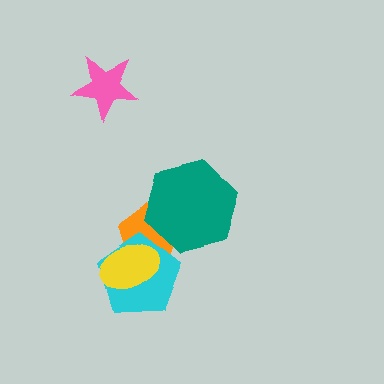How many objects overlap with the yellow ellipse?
2 objects overlap with the yellow ellipse.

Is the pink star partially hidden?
No, no other shape covers it.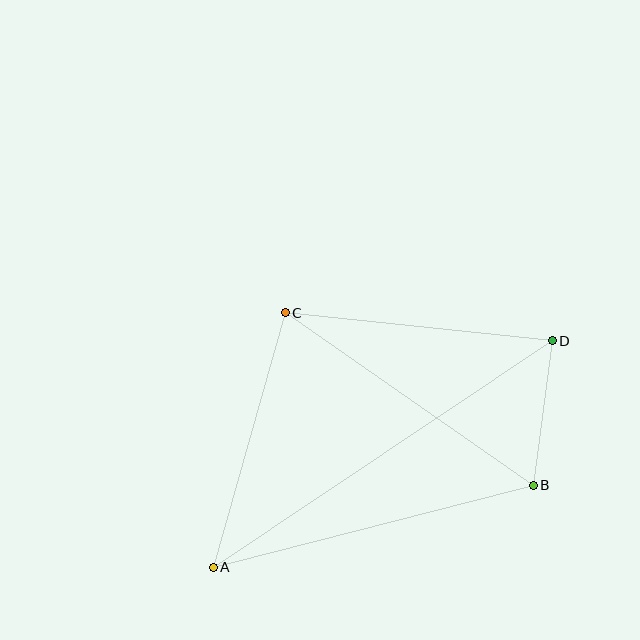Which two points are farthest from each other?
Points A and D are farthest from each other.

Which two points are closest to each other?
Points B and D are closest to each other.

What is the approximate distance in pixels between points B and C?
The distance between B and C is approximately 302 pixels.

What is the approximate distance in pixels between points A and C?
The distance between A and C is approximately 264 pixels.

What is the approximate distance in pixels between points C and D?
The distance between C and D is approximately 268 pixels.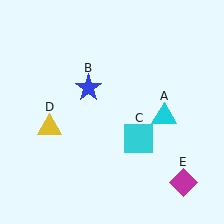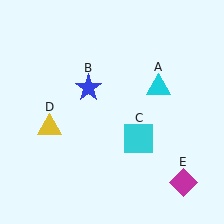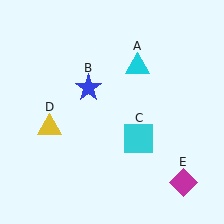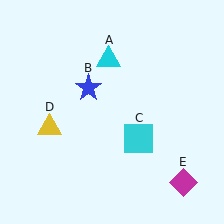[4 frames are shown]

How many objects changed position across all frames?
1 object changed position: cyan triangle (object A).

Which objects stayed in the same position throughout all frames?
Blue star (object B) and cyan square (object C) and yellow triangle (object D) and magenta diamond (object E) remained stationary.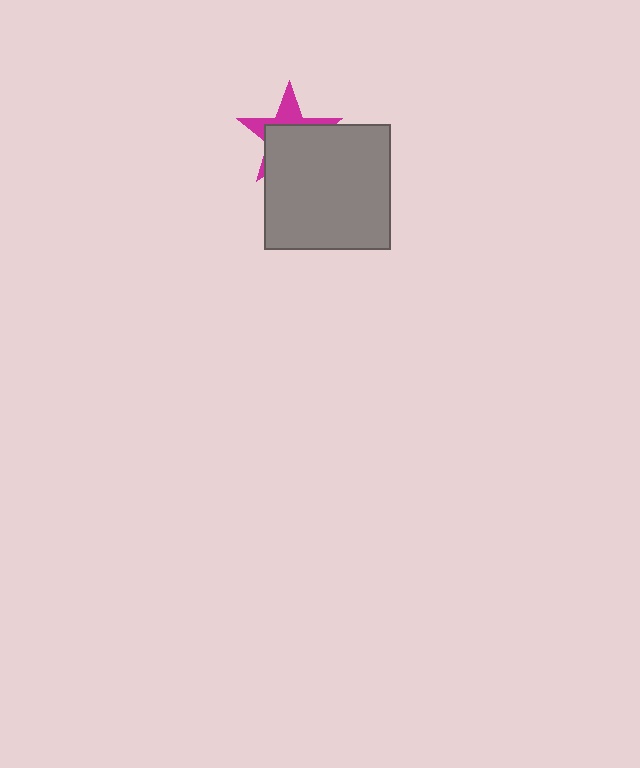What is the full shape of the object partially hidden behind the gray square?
The partially hidden object is a magenta star.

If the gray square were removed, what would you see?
You would see the complete magenta star.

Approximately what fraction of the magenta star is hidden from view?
Roughly 64% of the magenta star is hidden behind the gray square.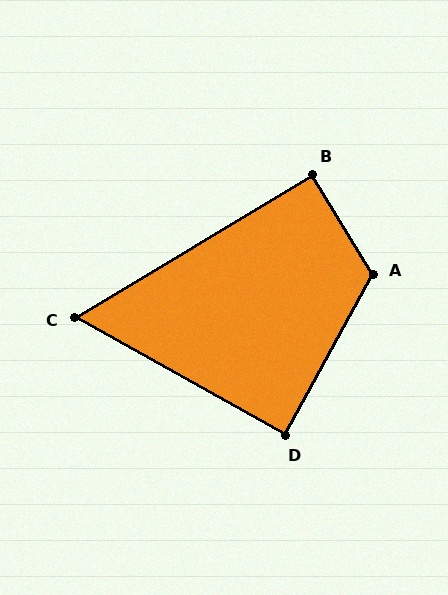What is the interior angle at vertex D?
Approximately 89 degrees (approximately right).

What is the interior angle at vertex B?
Approximately 91 degrees (approximately right).